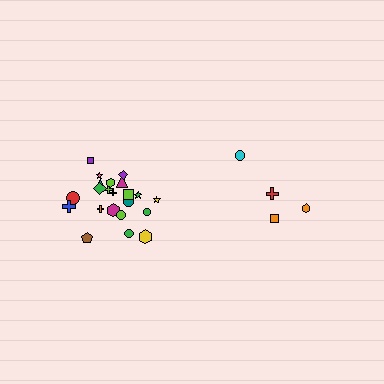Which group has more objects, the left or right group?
The left group.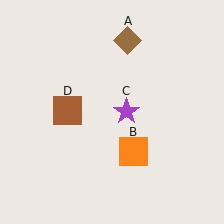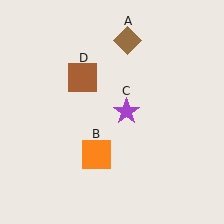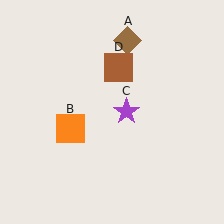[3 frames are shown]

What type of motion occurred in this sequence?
The orange square (object B), brown square (object D) rotated clockwise around the center of the scene.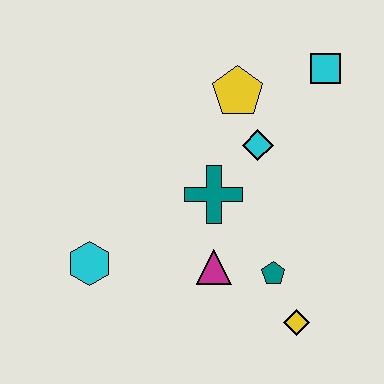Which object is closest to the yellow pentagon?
The cyan diamond is closest to the yellow pentagon.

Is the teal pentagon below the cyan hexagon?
Yes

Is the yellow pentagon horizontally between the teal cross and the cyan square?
Yes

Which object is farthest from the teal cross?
The cyan square is farthest from the teal cross.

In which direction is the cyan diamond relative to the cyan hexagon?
The cyan diamond is to the right of the cyan hexagon.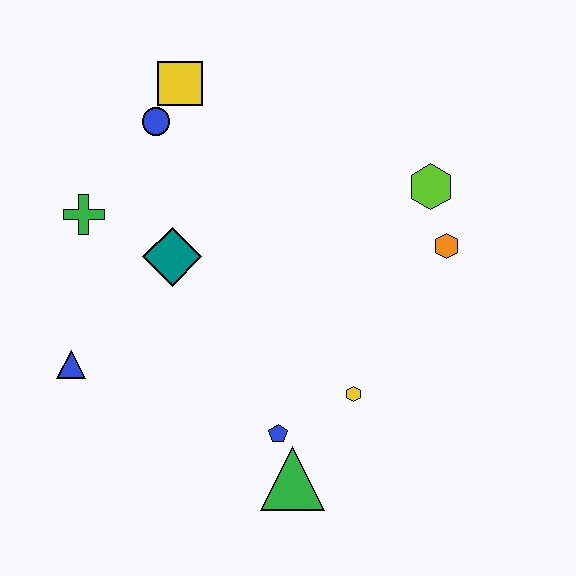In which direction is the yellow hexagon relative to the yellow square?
The yellow hexagon is below the yellow square.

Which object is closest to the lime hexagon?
The orange hexagon is closest to the lime hexagon.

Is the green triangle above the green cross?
No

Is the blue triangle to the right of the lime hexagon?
No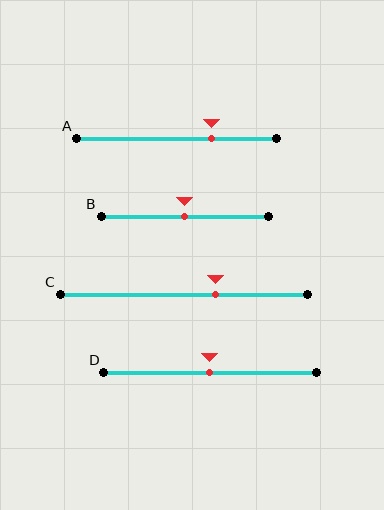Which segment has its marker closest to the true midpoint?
Segment B has its marker closest to the true midpoint.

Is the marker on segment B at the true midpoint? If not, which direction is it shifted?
Yes, the marker on segment B is at the true midpoint.